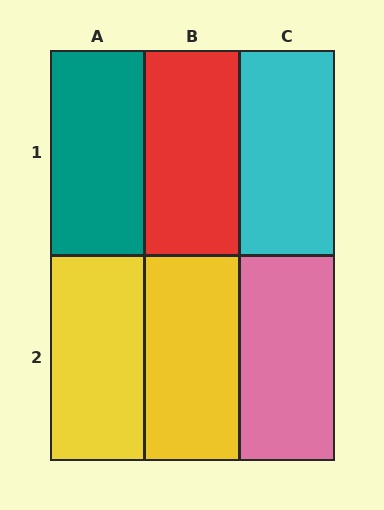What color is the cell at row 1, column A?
Teal.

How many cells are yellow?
2 cells are yellow.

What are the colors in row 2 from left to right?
Yellow, yellow, pink.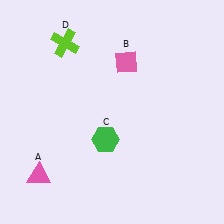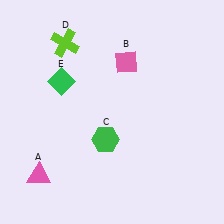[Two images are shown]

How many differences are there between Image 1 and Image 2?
There is 1 difference between the two images.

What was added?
A green diamond (E) was added in Image 2.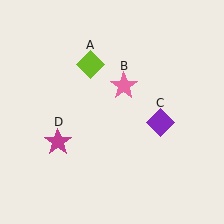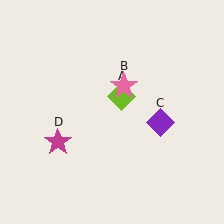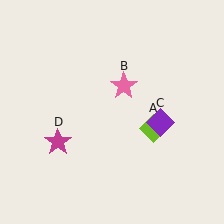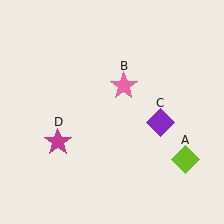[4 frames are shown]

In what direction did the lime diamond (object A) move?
The lime diamond (object A) moved down and to the right.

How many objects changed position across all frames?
1 object changed position: lime diamond (object A).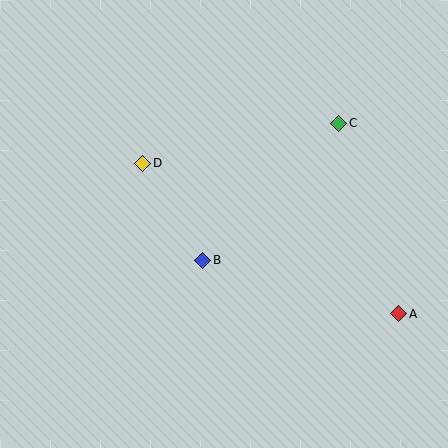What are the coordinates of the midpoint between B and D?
The midpoint between B and D is at (173, 212).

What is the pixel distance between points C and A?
The distance between C and A is 199 pixels.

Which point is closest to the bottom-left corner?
Point B is closest to the bottom-left corner.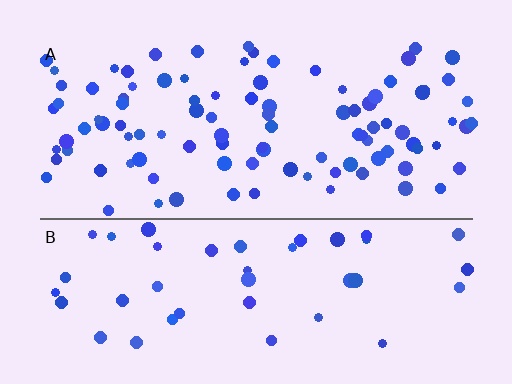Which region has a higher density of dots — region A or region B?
A (the top).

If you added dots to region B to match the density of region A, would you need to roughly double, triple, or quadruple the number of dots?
Approximately double.